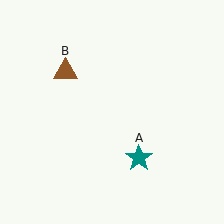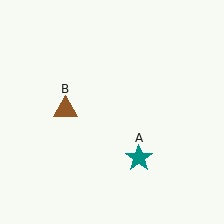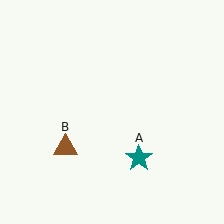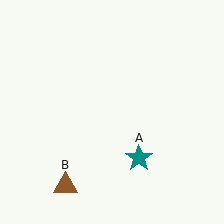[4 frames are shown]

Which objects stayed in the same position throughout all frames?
Teal star (object A) remained stationary.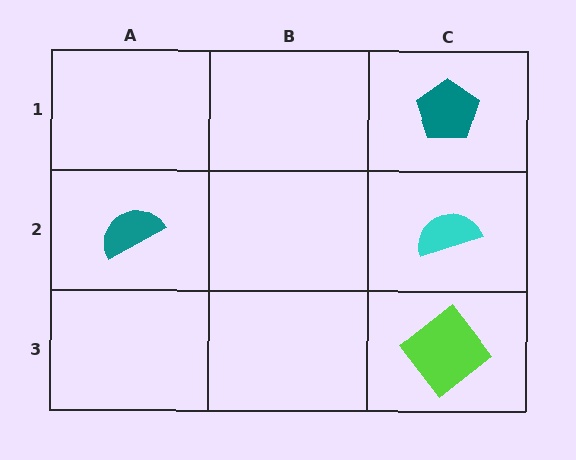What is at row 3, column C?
A lime diamond.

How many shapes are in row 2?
2 shapes.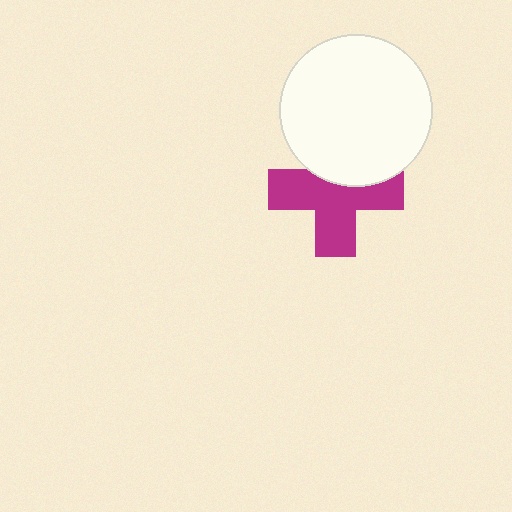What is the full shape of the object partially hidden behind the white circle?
The partially hidden object is a magenta cross.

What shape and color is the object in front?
The object in front is a white circle.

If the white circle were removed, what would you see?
You would see the complete magenta cross.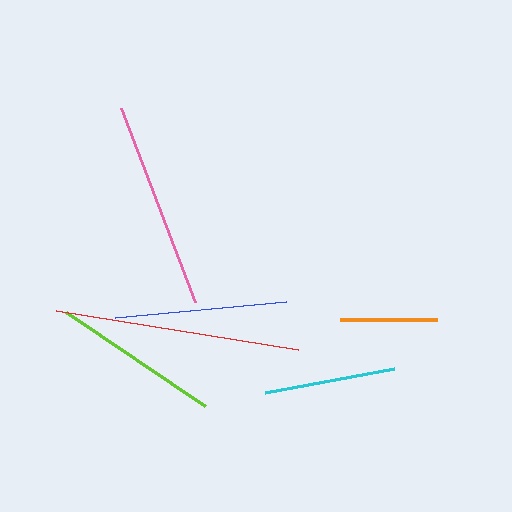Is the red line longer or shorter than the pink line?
The red line is longer than the pink line.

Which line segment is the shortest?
The orange line is the shortest at approximately 97 pixels.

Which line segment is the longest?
The red line is the longest at approximately 245 pixels.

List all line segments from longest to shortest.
From longest to shortest: red, pink, blue, lime, cyan, orange.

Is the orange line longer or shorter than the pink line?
The pink line is longer than the orange line.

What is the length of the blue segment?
The blue segment is approximately 172 pixels long.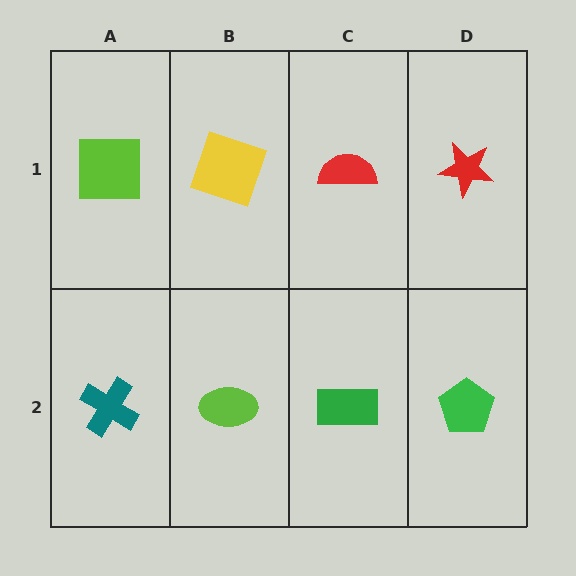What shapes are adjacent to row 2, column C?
A red semicircle (row 1, column C), a lime ellipse (row 2, column B), a green pentagon (row 2, column D).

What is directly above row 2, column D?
A red star.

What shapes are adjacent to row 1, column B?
A lime ellipse (row 2, column B), a lime square (row 1, column A), a red semicircle (row 1, column C).